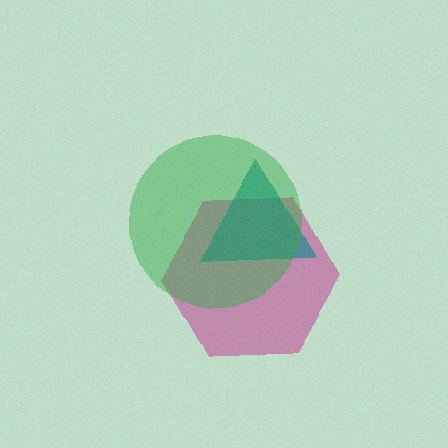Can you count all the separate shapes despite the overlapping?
Yes, there are 3 separate shapes.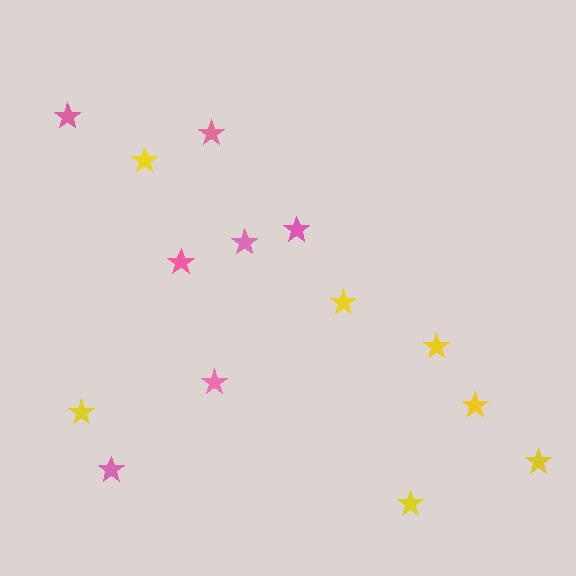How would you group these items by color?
There are 2 groups: one group of pink stars (7) and one group of yellow stars (7).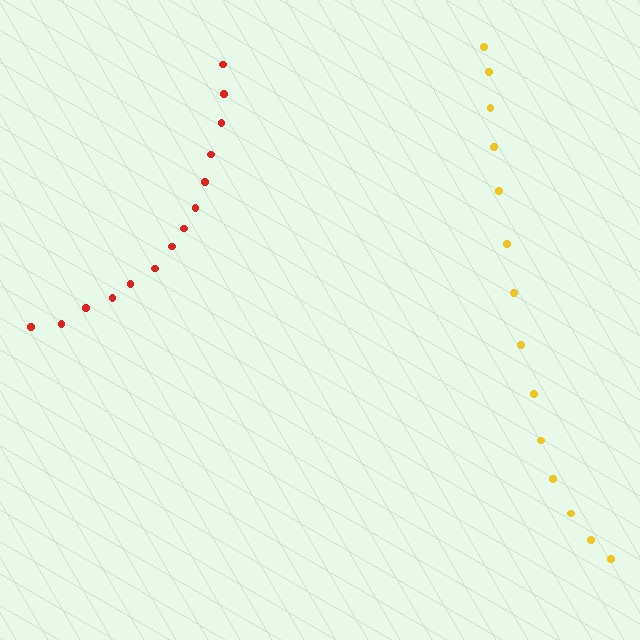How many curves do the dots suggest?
There are 2 distinct paths.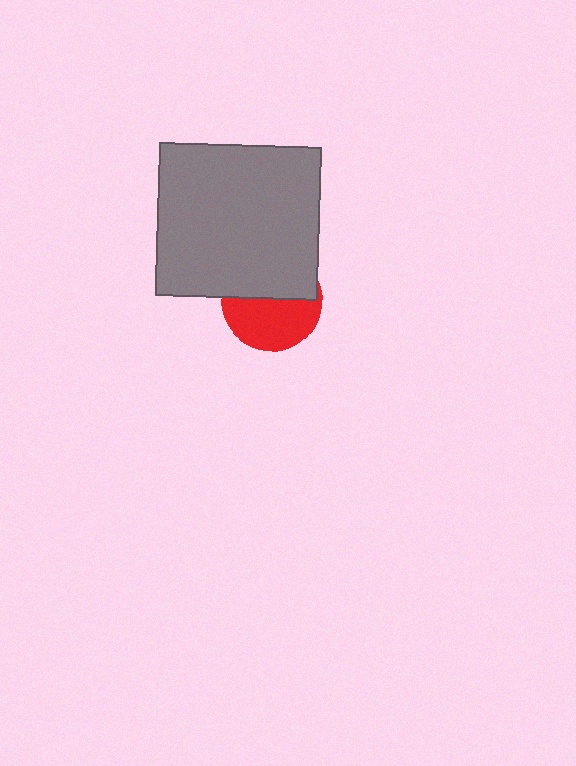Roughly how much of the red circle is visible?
About half of it is visible (roughly 52%).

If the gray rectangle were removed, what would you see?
You would see the complete red circle.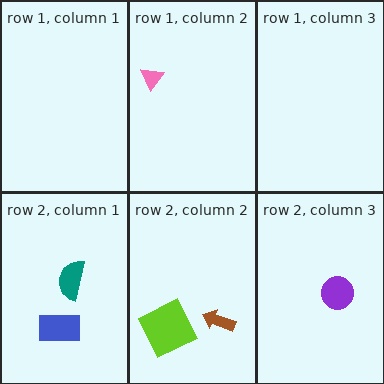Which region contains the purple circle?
The row 2, column 3 region.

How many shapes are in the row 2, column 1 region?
2.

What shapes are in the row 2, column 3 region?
The purple circle.